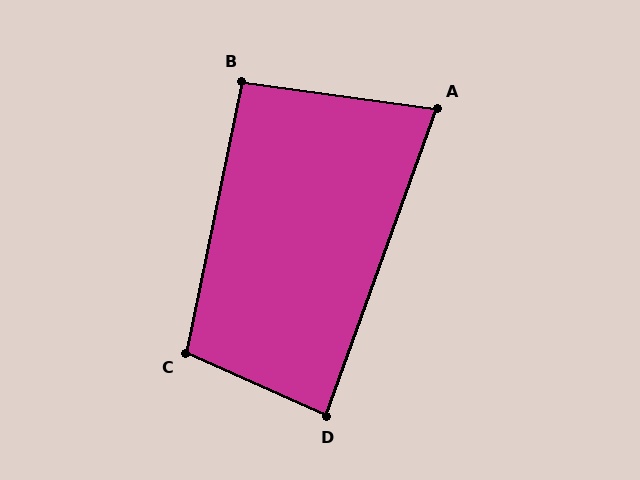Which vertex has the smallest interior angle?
A, at approximately 78 degrees.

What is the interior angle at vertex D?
Approximately 86 degrees (approximately right).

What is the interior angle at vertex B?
Approximately 94 degrees (approximately right).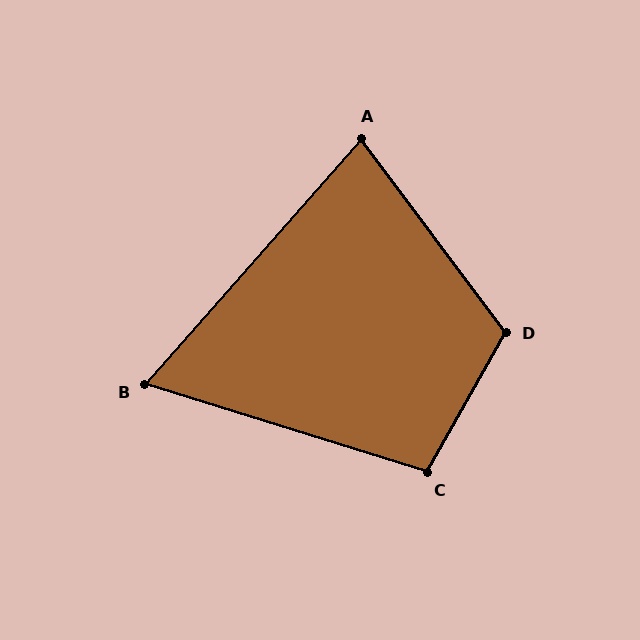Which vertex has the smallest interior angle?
B, at approximately 66 degrees.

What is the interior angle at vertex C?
Approximately 102 degrees (obtuse).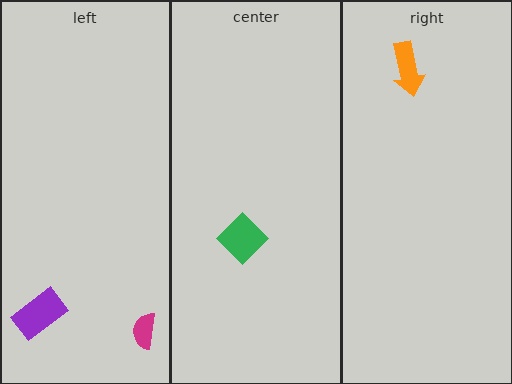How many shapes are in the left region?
2.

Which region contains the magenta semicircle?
The left region.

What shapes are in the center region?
The green diamond.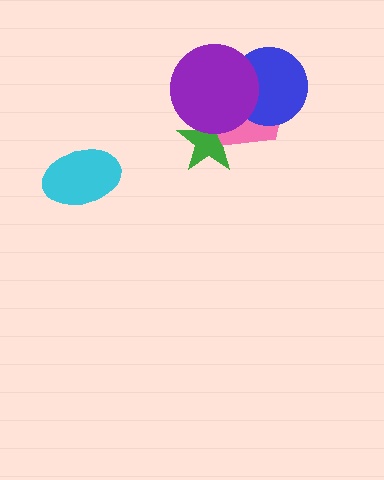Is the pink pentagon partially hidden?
Yes, it is partially covered by another shape.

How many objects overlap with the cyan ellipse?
0 objects overlap with the cyan ellipse.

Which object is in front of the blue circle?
The purple circle is in front of the blue circle.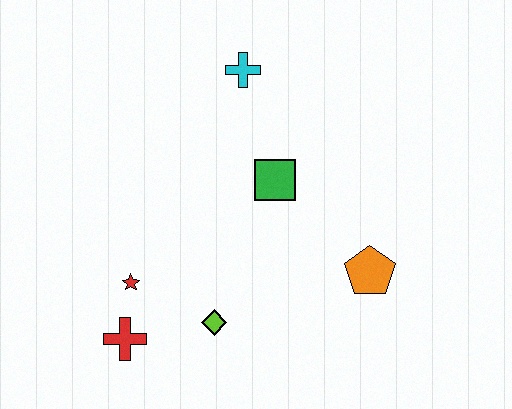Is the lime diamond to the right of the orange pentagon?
No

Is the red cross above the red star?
No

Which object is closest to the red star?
The red cross is closest to the red star.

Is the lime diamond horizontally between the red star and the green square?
Yes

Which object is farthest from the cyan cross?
The red cross is farthest from the cyan cross.